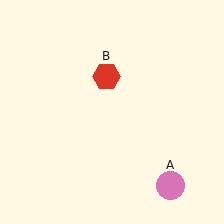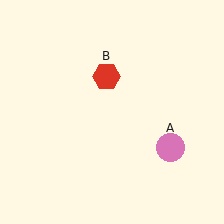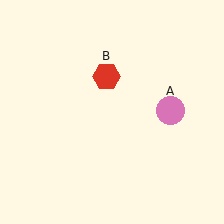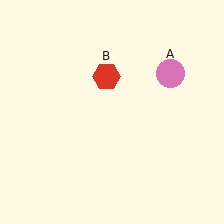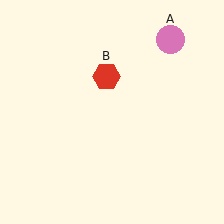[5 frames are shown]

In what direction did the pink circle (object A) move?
The pink circle (object A) moved up.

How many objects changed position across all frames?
1 object changed position: pink circle (object A).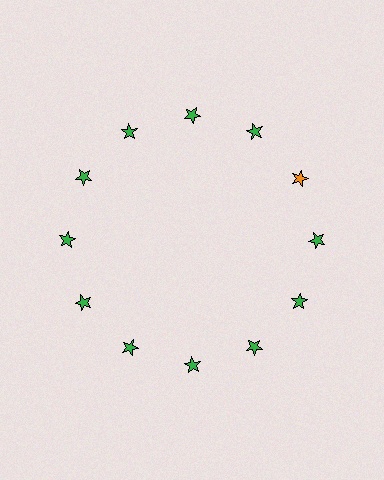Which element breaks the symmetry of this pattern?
The orange star at roughly the 2 o'clock position breaks the symmetry. All other shapes are green stars.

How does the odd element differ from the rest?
It has a different color: orange instead of green.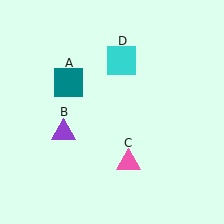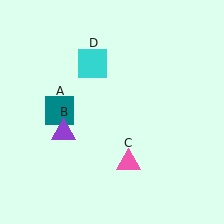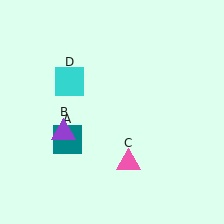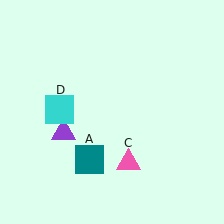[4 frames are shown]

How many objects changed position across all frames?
2 objects changed position: teal square (object A), cyan square (object D).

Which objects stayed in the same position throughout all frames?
Purple triangle (object B) and pink triangle (object C) remained stationary.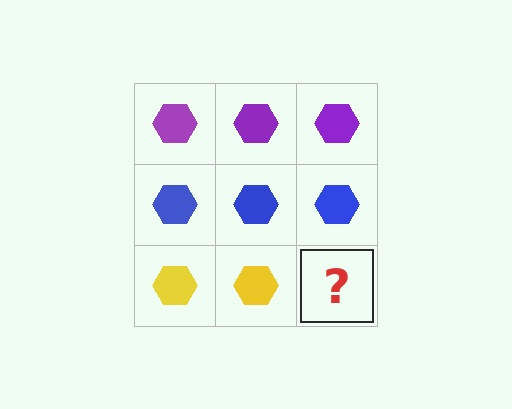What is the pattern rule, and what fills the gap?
The rule is that each row has a consistent color. The gap should be filled with a yellow hexagon.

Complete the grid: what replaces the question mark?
The question mark should be replaced with a yellow hexagon.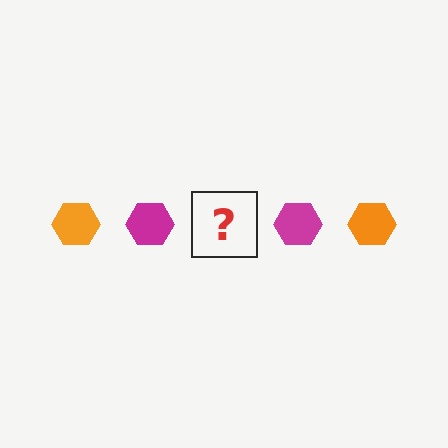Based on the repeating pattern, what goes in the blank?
The blank should be an orange hexagon.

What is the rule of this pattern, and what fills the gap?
The rule is that the pattern cycles through orange, magenta hexagons. The gap should be filled with an orange hexagon.